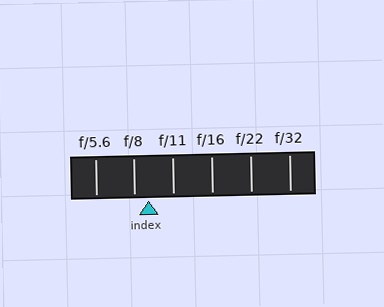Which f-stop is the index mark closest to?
The index mark is closest to f/8.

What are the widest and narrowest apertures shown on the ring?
The widest aperture shown is f/5.6 and the narrowest is f/32.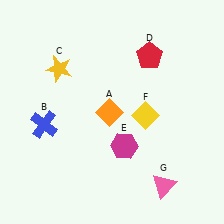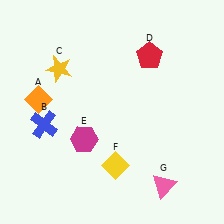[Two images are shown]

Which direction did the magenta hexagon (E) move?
The magenta hexagon (E) moved left.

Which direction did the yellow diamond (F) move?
The yellow diamond (F) moved down.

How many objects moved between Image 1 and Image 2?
3 objects moved between the two images.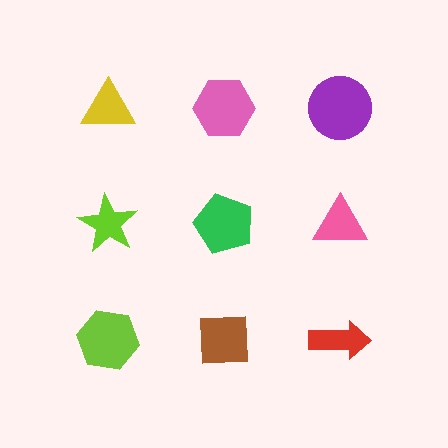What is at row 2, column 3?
A pink triangle.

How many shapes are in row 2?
3 shapes.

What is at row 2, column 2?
A green pentagon.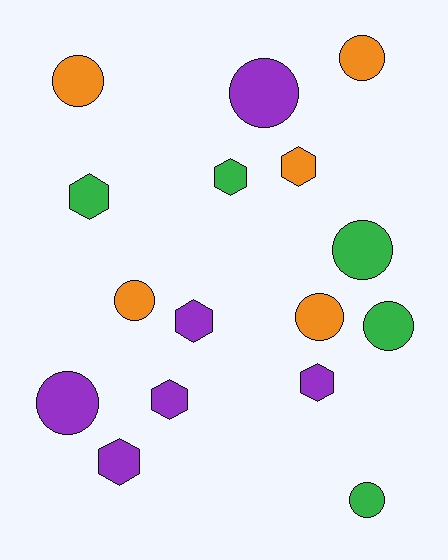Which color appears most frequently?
Purple, with 6 objects.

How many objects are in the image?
There are 16 objects.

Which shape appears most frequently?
Circle, with 9 objects.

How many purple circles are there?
There are 2 purple circles.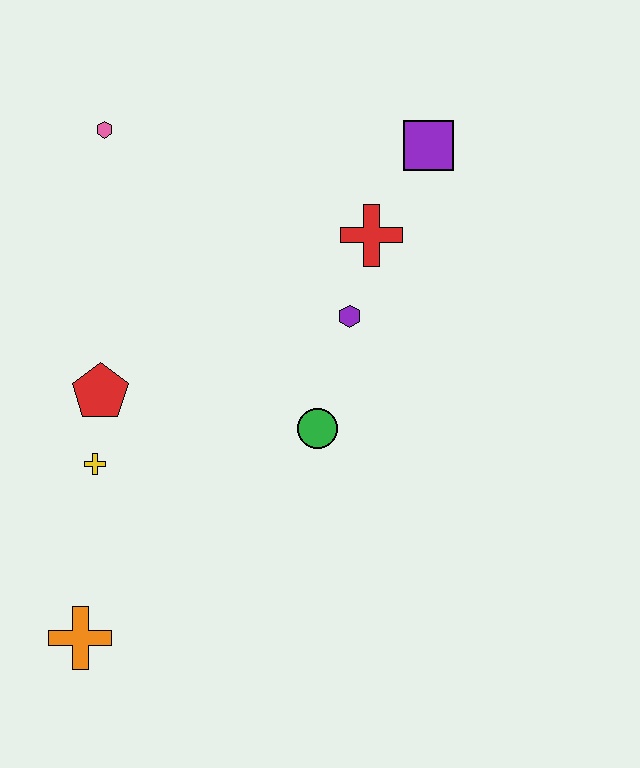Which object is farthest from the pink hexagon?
The orange cross is farthest from the pink hexagon.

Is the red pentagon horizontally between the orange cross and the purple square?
Yes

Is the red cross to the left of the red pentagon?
No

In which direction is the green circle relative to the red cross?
The green circle is below the red cross.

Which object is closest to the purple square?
The red cross is closest to the purple square.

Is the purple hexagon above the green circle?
Yes